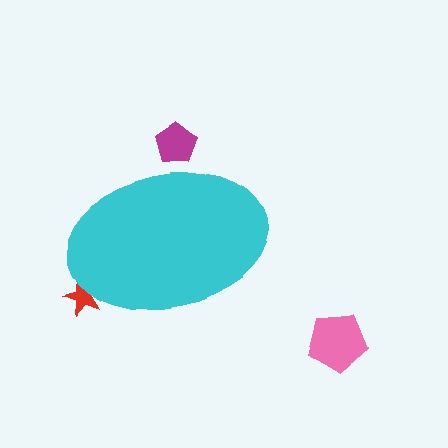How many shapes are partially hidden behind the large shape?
2 shapes are partially hidden.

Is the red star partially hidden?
Yes, the red star is partially hidden behind the cyan ellipse.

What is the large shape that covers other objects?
A cyan ellipse.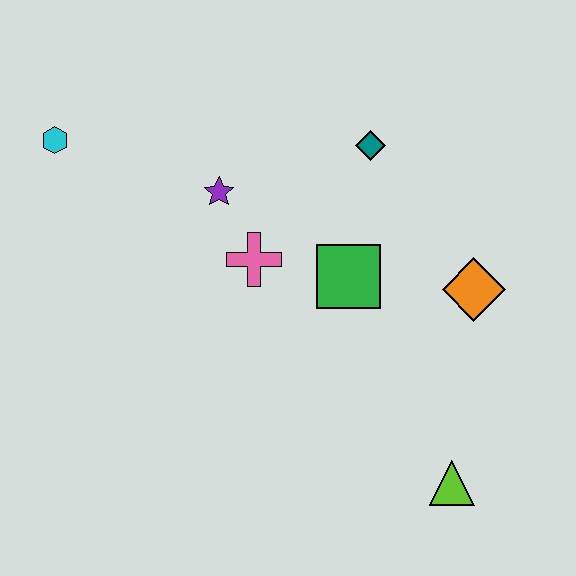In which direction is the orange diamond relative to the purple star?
The orange diamond is to the right of the purple star.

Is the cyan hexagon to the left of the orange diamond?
Yes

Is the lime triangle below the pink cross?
Yes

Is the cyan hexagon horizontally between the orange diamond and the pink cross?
No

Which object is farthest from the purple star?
The lime triangle is farthest from the purple star.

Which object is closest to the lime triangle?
The orange diamond is closest to the lime triangle.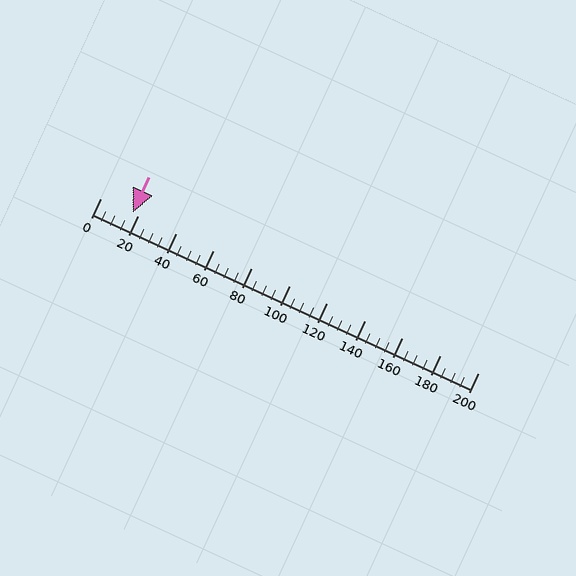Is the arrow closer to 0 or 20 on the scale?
The arrow is closer to 20.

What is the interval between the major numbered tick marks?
The major tick marks are spaced 20 units apart.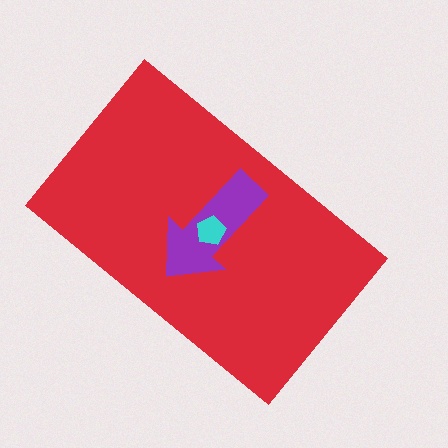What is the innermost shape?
The cyan pentagon.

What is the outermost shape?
The red rectangle.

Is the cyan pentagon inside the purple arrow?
Yes.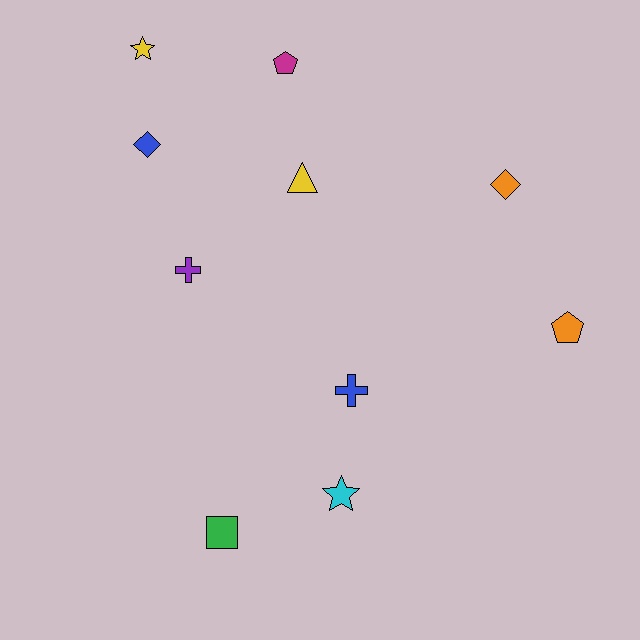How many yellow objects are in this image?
There are 2 yellow objects.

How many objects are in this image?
There are 10 objects.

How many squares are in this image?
There is 1 square.